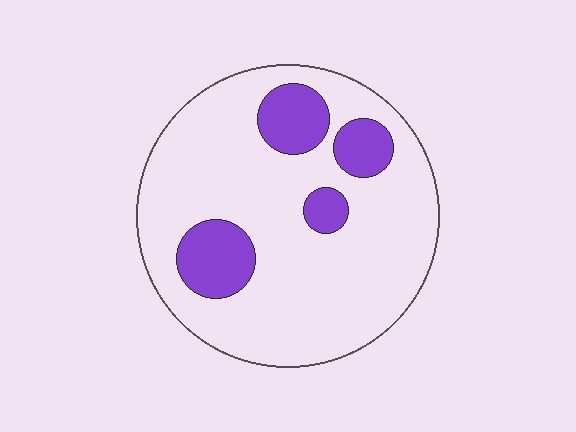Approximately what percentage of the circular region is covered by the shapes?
Approximately 20%.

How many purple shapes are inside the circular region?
4.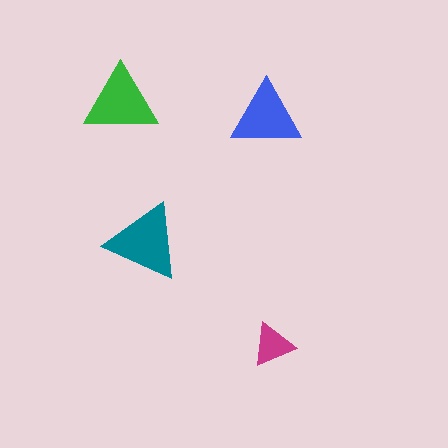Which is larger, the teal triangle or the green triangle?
The teal one.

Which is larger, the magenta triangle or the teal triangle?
The teal one.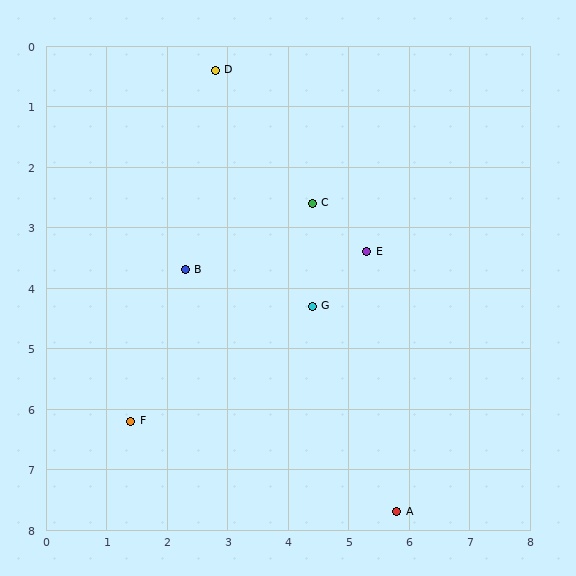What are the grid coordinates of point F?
Point F is at approximately (1.4, 6.2).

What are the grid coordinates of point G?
Point G is at approximately (4.4, 4.3).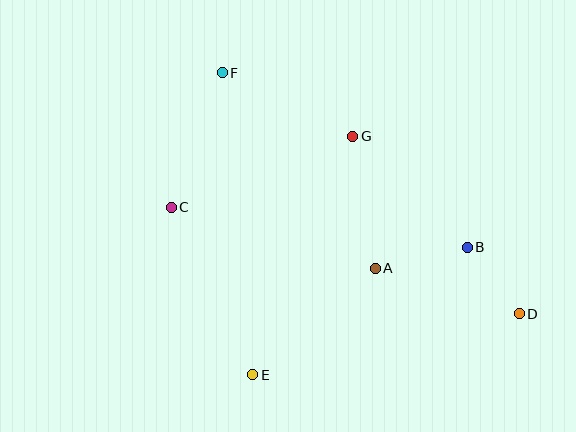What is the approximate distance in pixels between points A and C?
The distance between A and C is approximately 213 pixels.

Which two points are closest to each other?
Points B and D are closest to each other.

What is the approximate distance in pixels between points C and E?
The distance between C and E is approximately 186 pixels.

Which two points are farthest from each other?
Points D and F are farthest from each other.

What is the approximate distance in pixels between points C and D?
The distance between C and D is approximately 364 pixels.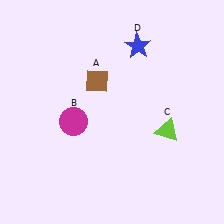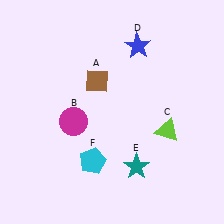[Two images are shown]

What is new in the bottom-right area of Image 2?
A teal star (E) was added in the bottom-right area of Image 2.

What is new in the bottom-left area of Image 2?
A cyan pentagon (F) was added in the bottom-left area of Image 2.